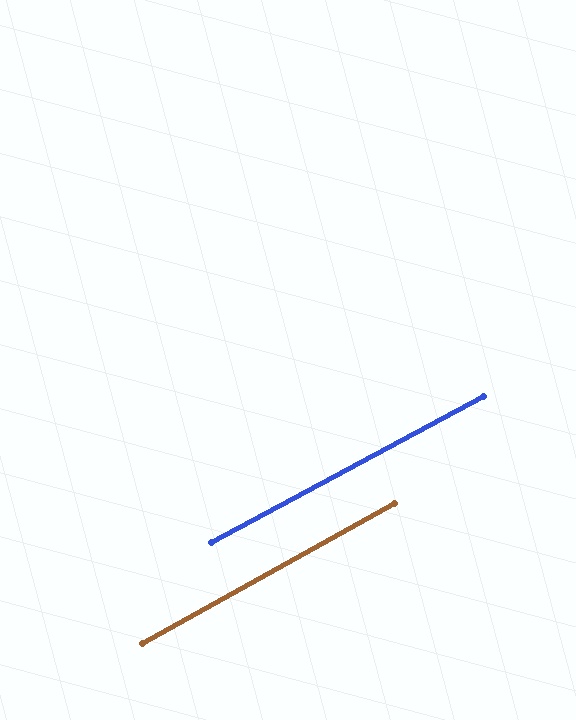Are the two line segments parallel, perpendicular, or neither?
Parallel — their directions differ by only 0.8°.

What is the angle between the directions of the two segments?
Approximately 1 degree.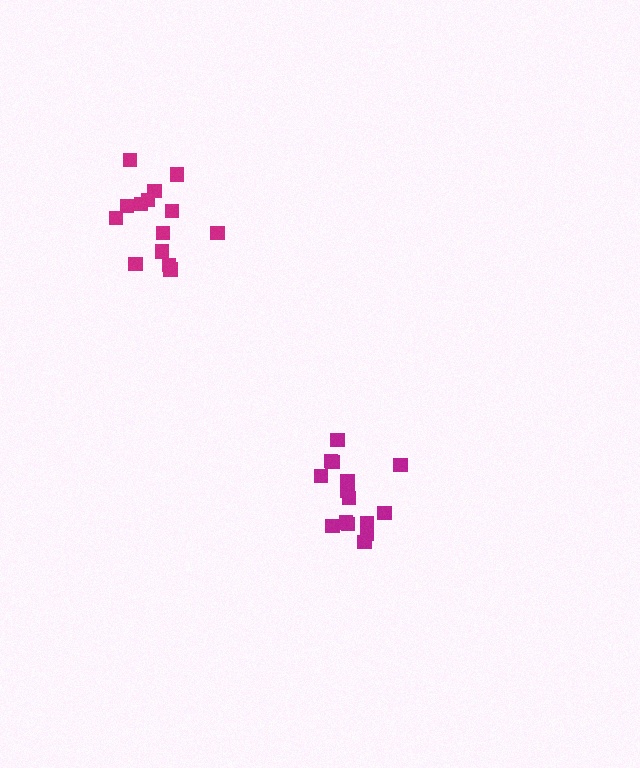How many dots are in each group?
Group 1: 15 dots, Group 2: 14 dots (29 total).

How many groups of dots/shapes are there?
There are 2 groups.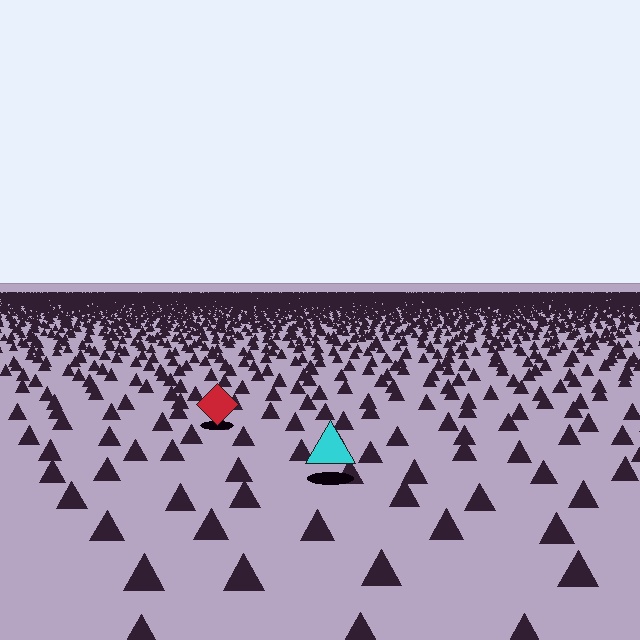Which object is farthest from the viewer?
The red diamond is farthest from the viewer. It appears smaller and the ground texture around it is denser.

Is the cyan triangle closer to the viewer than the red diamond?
Yes. The cyan triangle is closer — you can tell from the texture gradient: the ground texture is coarser near it.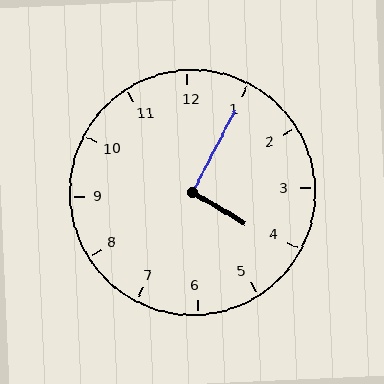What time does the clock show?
4:05.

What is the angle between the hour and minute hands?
Approximately 92 degrees.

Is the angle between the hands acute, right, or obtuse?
It is right.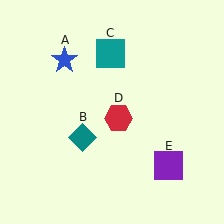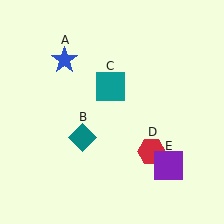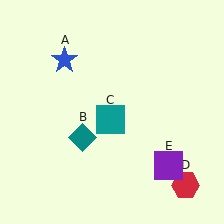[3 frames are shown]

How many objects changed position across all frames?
2 objects changed position: teal square (object C), red hexagon (object D).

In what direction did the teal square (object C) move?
The teal square (object C) moved down.